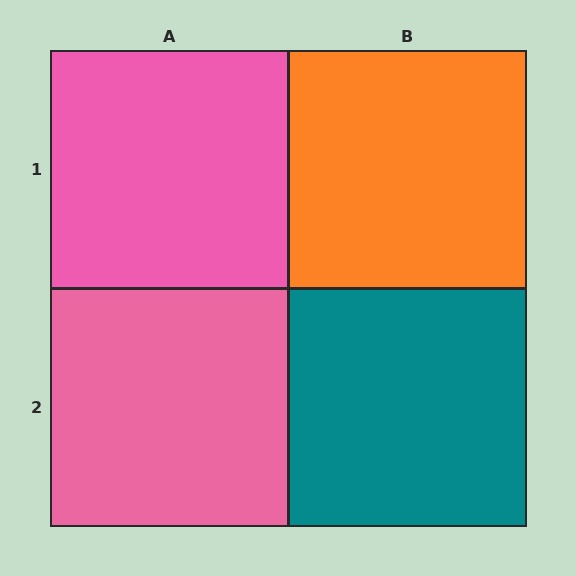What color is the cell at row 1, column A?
Pink.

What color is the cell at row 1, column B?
Orange.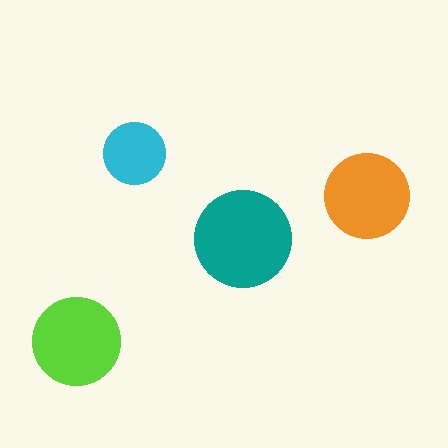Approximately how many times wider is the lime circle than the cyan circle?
About 1.5 times wider.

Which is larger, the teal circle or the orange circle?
The teal one.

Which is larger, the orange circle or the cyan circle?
The orange one.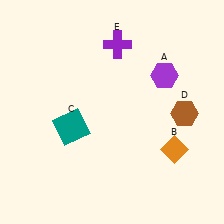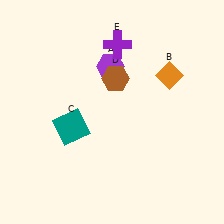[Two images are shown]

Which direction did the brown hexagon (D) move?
The brown hexagon (D) moved left.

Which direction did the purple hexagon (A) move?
The purple hexagon (A) moved left.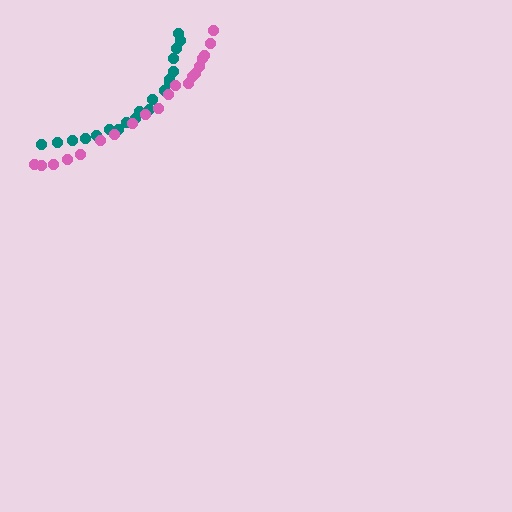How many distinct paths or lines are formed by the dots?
There are 2 distinct paths.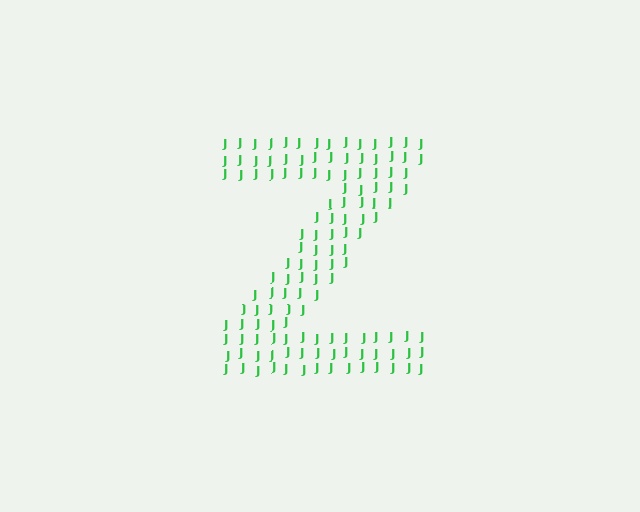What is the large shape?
The large shape is the letter Z.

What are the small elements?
The small elements are letter J's.